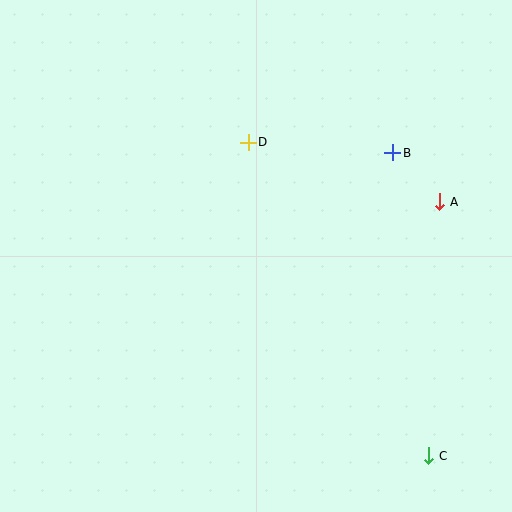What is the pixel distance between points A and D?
The distance between A and D is 201 pixels.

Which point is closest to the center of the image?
Point D at (248, 142) is closest to the center.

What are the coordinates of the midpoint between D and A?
The midpoint between D and A is at (344, 172).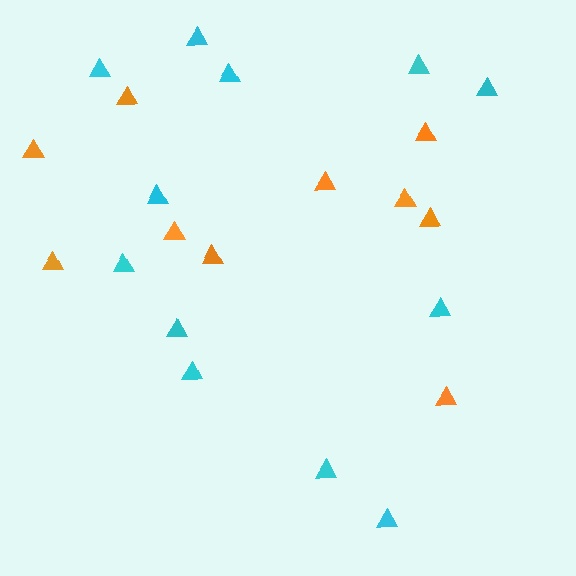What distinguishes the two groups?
There are 2 groups: one group of cyan triangles (12) and one group of orange triangles (10).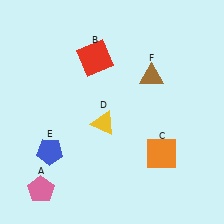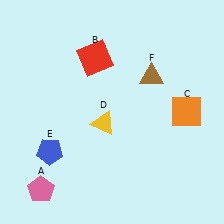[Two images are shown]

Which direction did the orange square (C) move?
The orange square (C) moved up.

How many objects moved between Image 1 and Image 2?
1 object moved between the two images.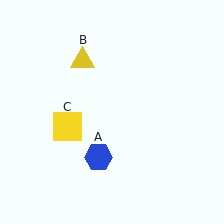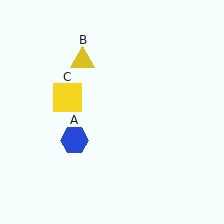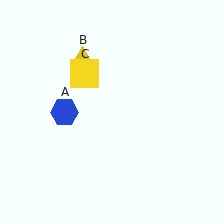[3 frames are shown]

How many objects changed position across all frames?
2 objects changed position: blue hexagon (object A), yellow square (object C).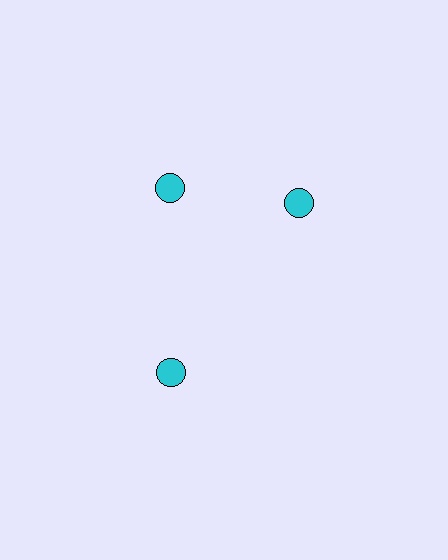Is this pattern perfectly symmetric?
No. The 3 cyan circles are arranged in a ring, but one element near the 3 o'clock position is rotated out of alignment along the ring, breaking the 3-fold rotational symmetry.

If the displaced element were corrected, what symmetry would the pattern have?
It would have 3-fold rotational symmetry — the pattern would map onto itself every 120 degrees.